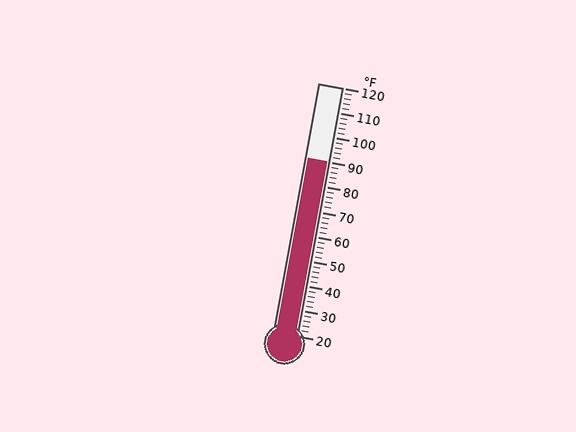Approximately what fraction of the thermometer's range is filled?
The thermometer is filled to approximately 70% of its range.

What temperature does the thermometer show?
The thermometer shows approximately 90°F.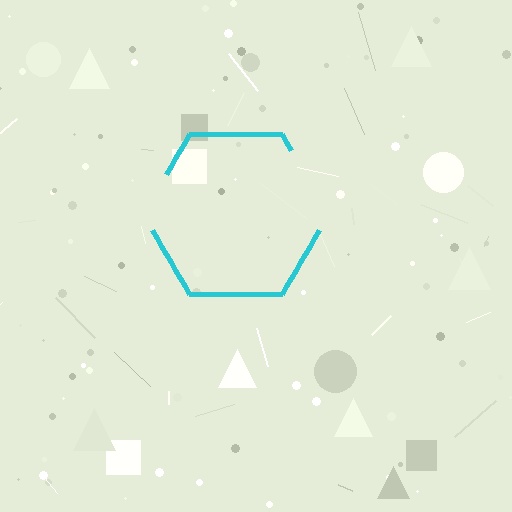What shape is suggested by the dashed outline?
The dashed outline suggests a hexagon.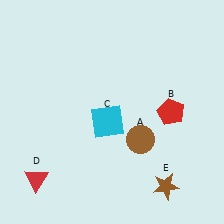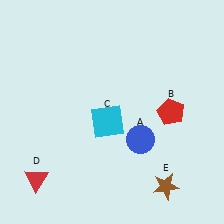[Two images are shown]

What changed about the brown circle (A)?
In Image 1, A is brown. In Image 2, it changed to blue.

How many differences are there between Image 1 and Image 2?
There is 1 difference between the two images.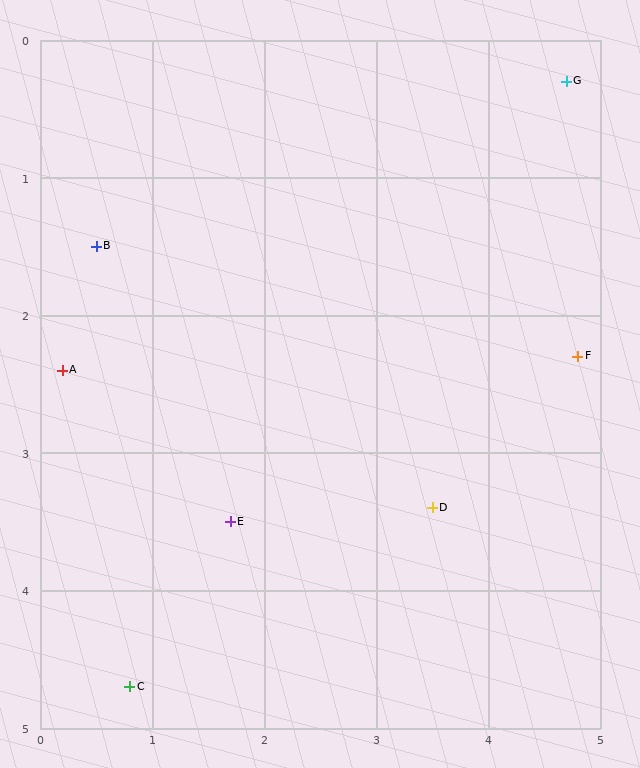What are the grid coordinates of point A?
Point A is at approximately (0.2, 2.4).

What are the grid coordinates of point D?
Point D is at approximately (3.5, 3.4).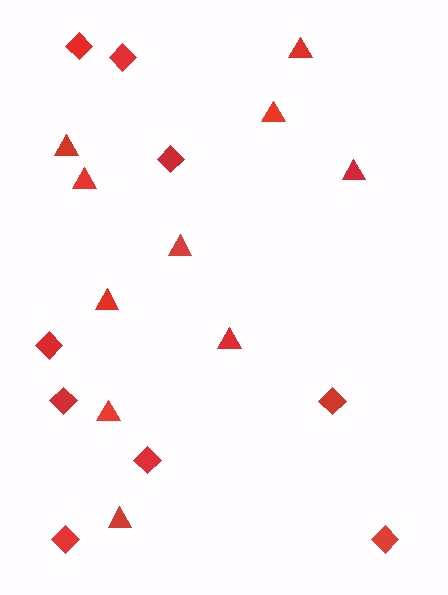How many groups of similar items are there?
There are 2 groups: one group of diamonds (9) and one group of triangles (10).